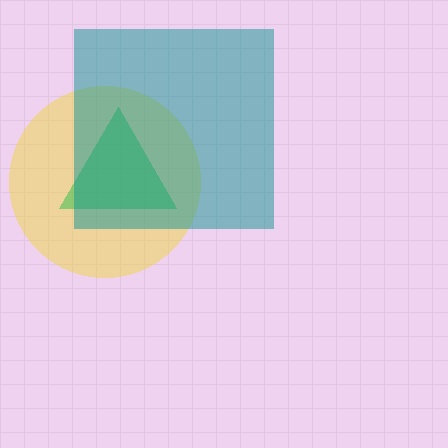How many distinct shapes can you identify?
There are 3 distinct shapes: a yellow circle, a green triangle, a teal square.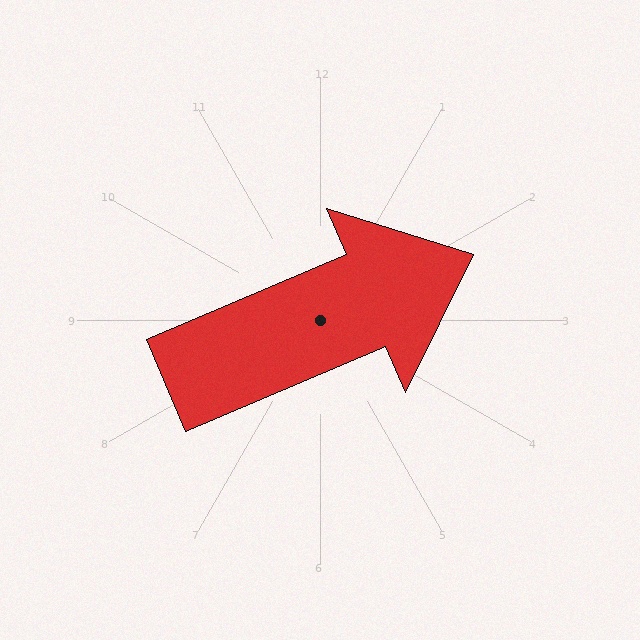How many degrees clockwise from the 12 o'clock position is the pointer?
Approximately 67 degrees.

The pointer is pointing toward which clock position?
Roughly 2 o'clock.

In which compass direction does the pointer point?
Northeast.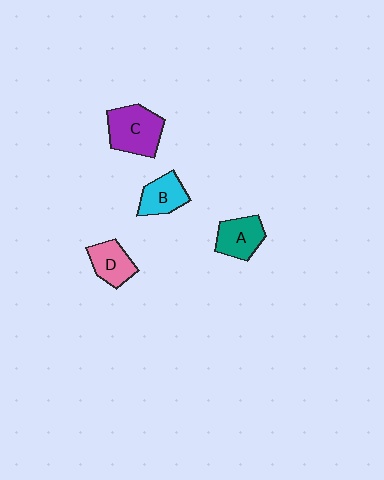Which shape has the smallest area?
Shape D (pink).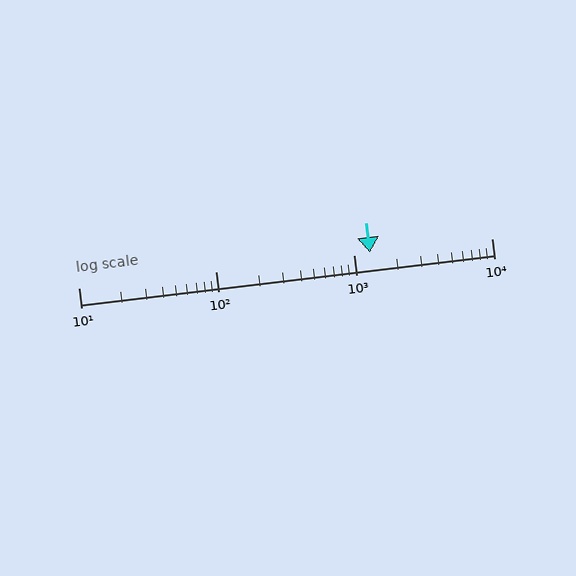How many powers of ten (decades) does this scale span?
The scale spans 3 decades, from 10 to 10000.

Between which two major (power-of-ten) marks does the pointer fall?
The pointer is between 1000 and 10000.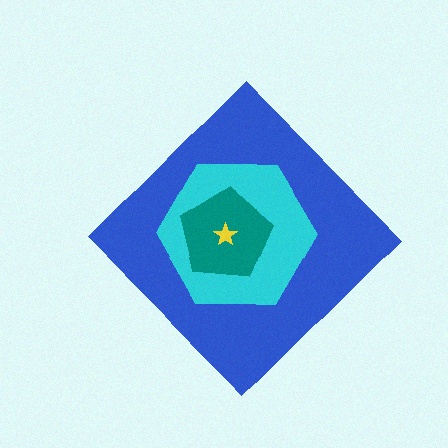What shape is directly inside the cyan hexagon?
The teal pentagon.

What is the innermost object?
The yellow star.